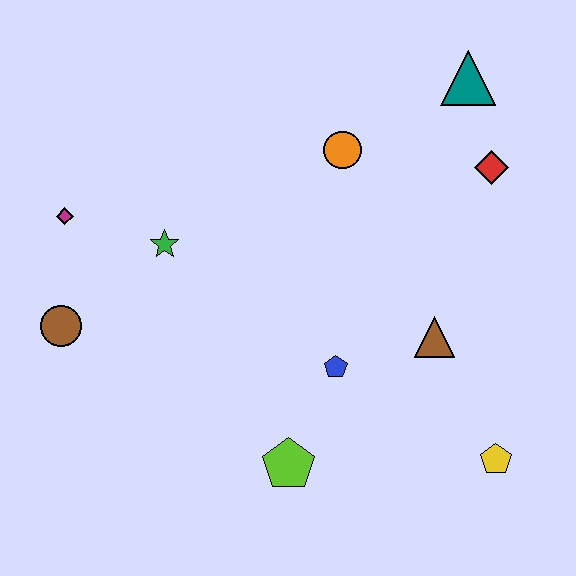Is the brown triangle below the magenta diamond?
Yes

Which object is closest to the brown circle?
The magenta diamond is closest to the brown circle.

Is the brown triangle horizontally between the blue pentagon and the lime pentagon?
No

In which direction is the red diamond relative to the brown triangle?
The red diamond is above the brown triangle.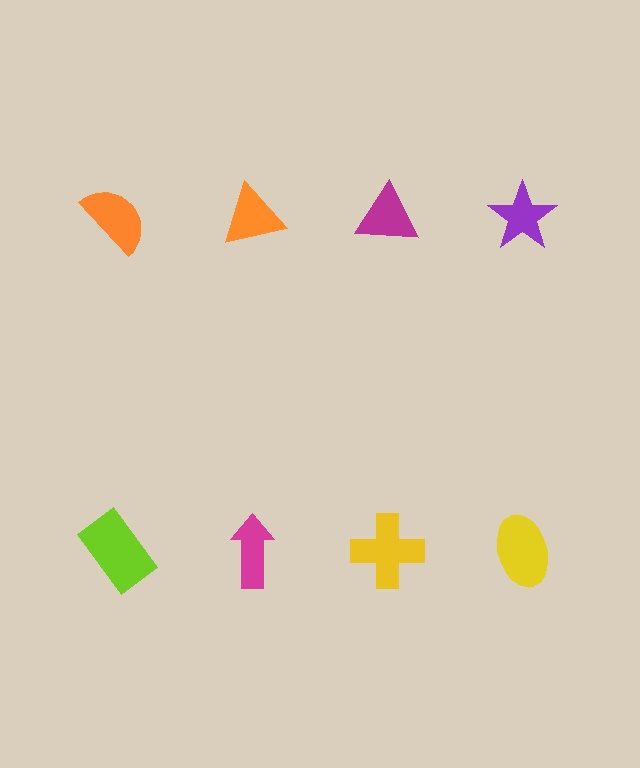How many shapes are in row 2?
4 shapes.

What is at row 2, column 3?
A yellow cross.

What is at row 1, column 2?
An orange triangle.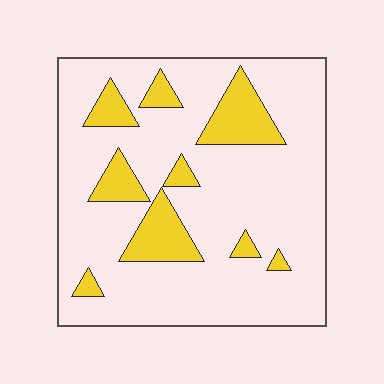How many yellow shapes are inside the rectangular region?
9.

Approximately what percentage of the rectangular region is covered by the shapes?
Approximately 20%.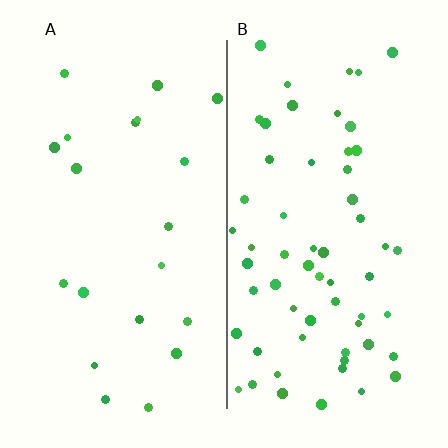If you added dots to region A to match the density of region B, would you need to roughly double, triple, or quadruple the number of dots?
Approximately triple.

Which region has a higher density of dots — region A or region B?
B (the right).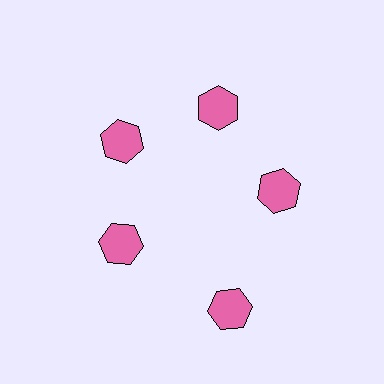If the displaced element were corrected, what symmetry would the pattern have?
It would have 5-fold rotational symmetry — the pattern would map onto itself every 72 degrees.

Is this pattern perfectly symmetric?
No. The 5 pink hexagons are arranged in a ring, but one element near the 5 o'clock position is pushed outward from the center, breaking the 5-fold rotational symmetry.